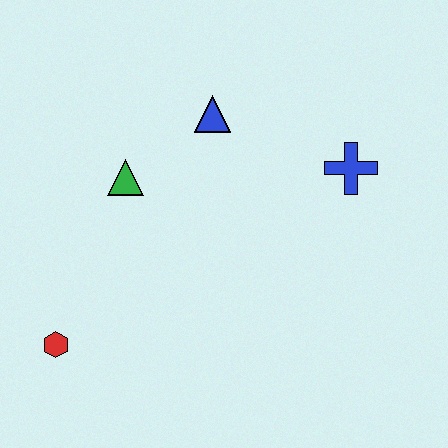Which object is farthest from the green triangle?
The blue cross is farthest from the green triangle.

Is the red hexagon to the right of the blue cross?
No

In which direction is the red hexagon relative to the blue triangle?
The red hexagon is below the blue triangle.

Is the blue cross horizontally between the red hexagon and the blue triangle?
No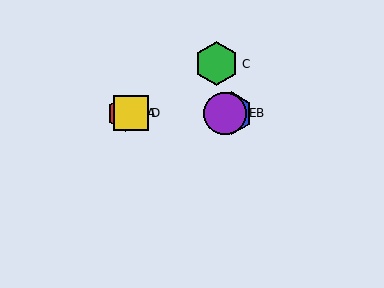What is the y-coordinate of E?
Object E is at y≈113.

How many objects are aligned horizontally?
4 objects (A, B, D, E) are aligned horizontally.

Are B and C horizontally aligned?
No, B is at y≈113 and C is at y≈64.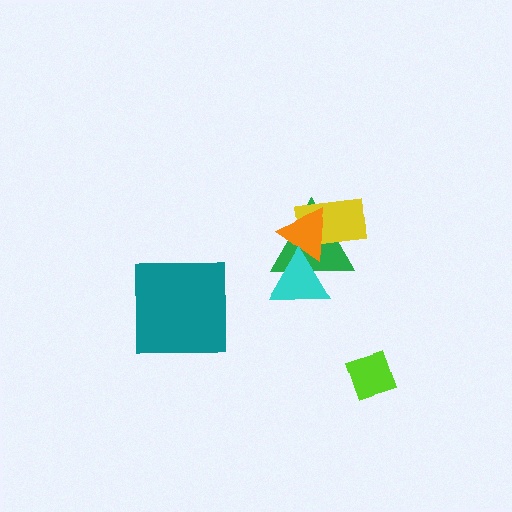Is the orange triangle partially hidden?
Yes, it is partially covered by another shape.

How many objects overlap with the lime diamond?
0 objects overlap with the lime diamond.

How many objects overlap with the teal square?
0 objects overlap with the teal square.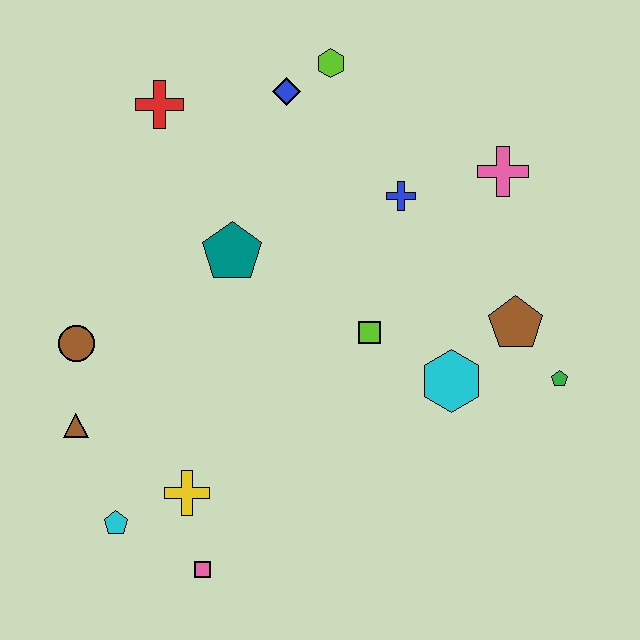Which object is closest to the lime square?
The cyan hexagon is closest to the lime square.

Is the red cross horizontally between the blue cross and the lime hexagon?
No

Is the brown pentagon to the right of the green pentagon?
No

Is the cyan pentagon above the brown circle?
No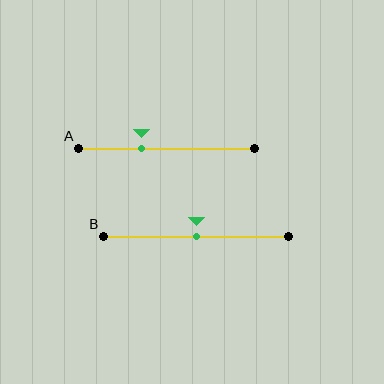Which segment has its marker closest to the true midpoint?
Segment B has its marker closest to the true midpoint.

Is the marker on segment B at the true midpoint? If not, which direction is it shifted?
Yes, the marker on segment B is at the true midpoint.